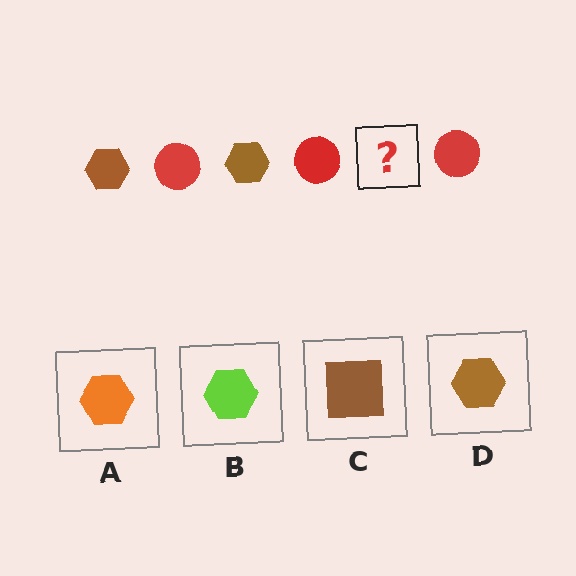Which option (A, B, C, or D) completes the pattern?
D.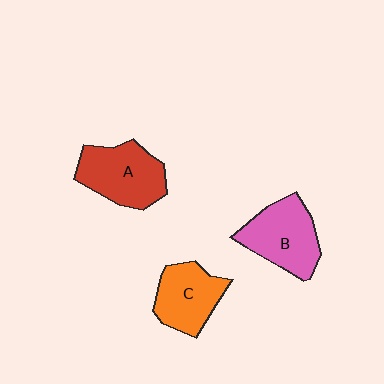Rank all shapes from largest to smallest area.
From largest to smallest: A (red), B (pink), C (orange).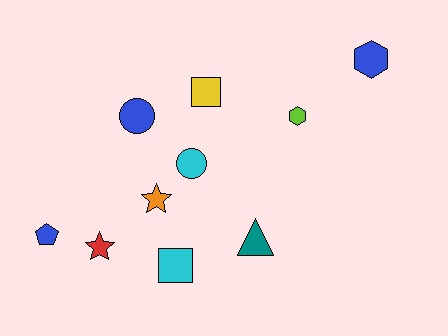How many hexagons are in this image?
There are 2 hexagons.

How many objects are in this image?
There are 10 objects.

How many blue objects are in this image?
There are 3 blue objects.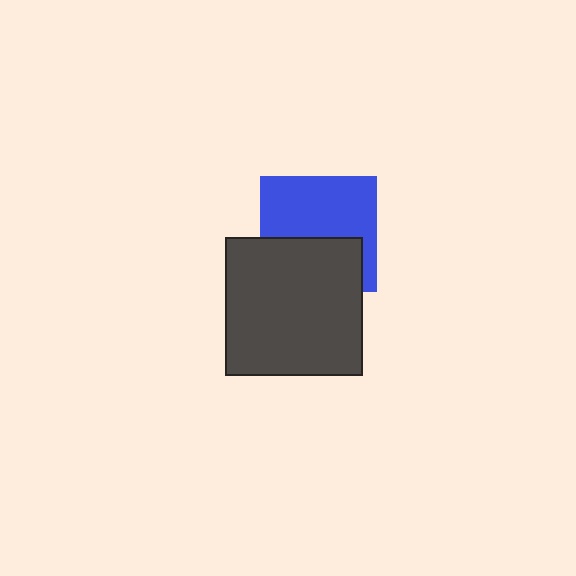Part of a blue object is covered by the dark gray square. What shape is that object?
It is a square.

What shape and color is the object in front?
The object in front is a dark gray square.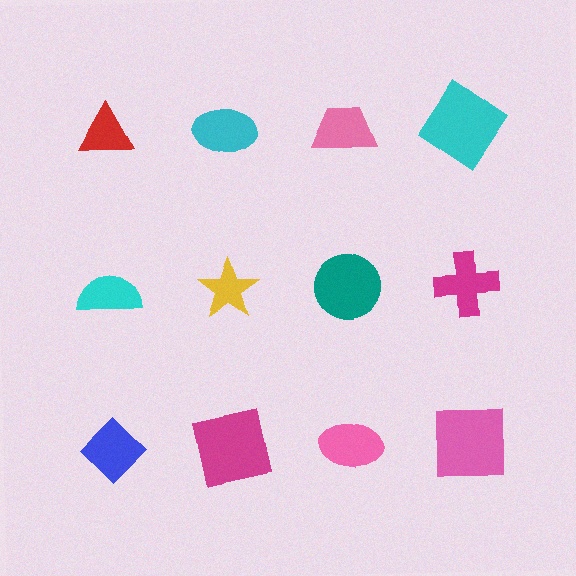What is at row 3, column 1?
A blue diamond.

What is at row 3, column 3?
A pink ellipse.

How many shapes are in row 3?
4 shapes.